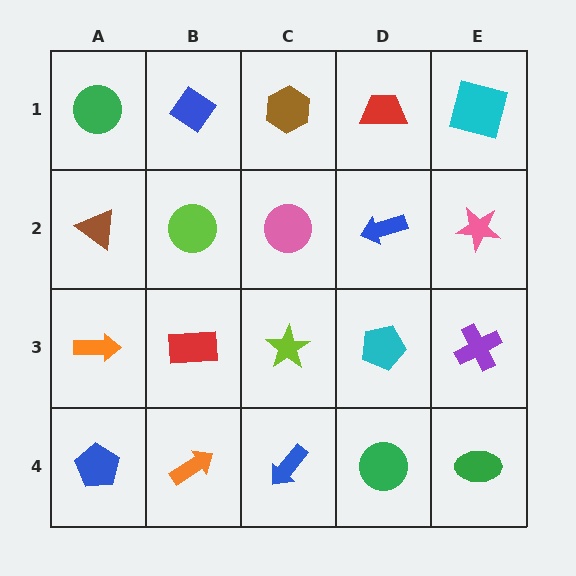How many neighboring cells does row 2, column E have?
3.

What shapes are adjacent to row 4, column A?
An orange arrow (row 3, column A), an orange arrow (row 4, column B).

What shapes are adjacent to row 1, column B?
A lime circle (row 2, column B), a green circle (row 1, column A), a brown hexagon (row 1, column C).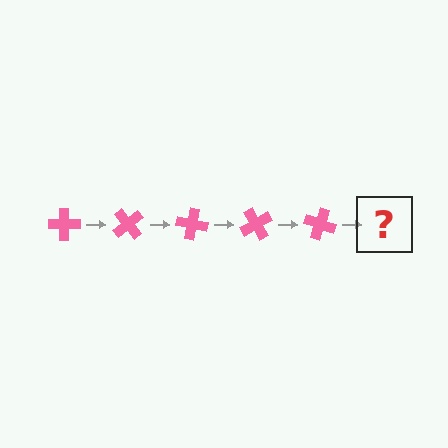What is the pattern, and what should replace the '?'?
The pattern is that the cross rotates 50 degrees each step. The '?' should be a pink cross rotated 250 degrees.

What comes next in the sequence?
The next element should be a pink cross rotated 250 degrees.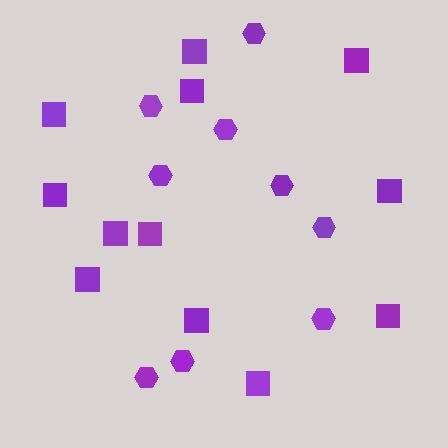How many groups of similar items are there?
There are 2 groups: one group of squares (12) and one group of hexagons (9).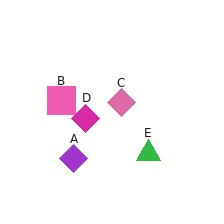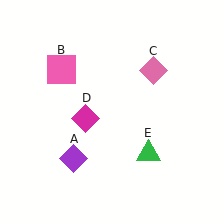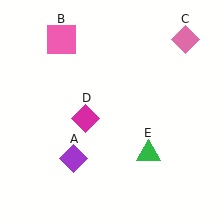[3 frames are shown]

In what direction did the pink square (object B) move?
The pink square (object B) moved up.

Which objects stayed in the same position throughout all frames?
Purple diamond (object A) and magenta diamond (object D) and green triangle (object E) remained stationary.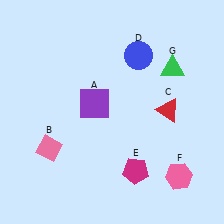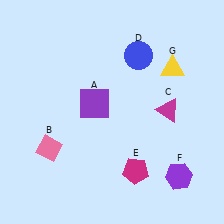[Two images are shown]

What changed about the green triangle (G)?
In Image 1, G is green. In Image 2, it changed to yellow.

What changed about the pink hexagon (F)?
In Image 1, F is pink. In Image 2, it changed to purple.